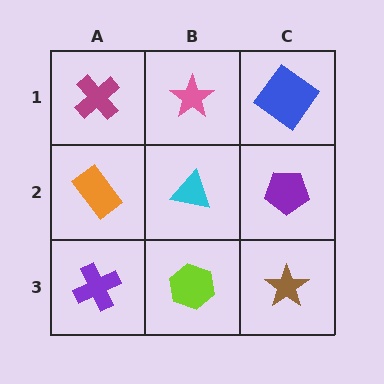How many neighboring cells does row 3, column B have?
3.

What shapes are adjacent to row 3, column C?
A purple pentagon (row 2, column C), a lime hexagon (row 3, column B).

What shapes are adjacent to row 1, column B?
A cyan triangle (row 2, column B), a magenta cross (row 1, column A), a blue diamond (row 1, column C).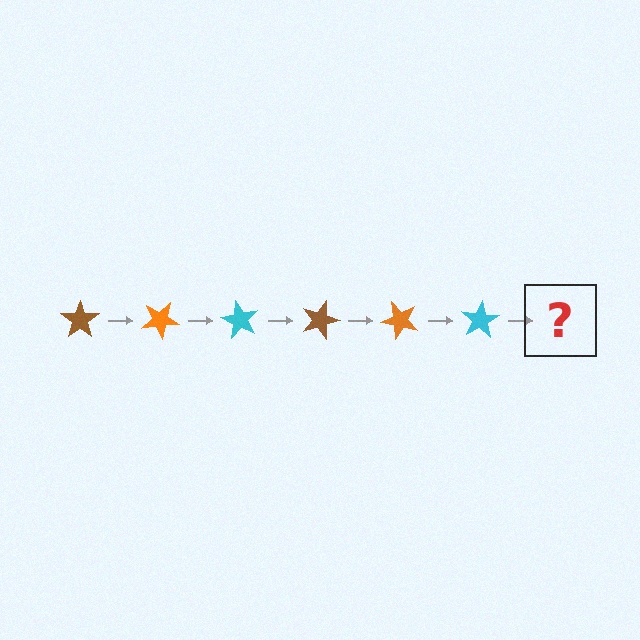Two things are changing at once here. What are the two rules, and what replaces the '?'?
The two rules are that it rotates 30 degrees each step and the color cycles through brown, orange, and cyan. The '?' should be a brown star, rotated 180 degrees from the start.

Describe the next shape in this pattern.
It should be a brown star, rotated 180 degrees from the start.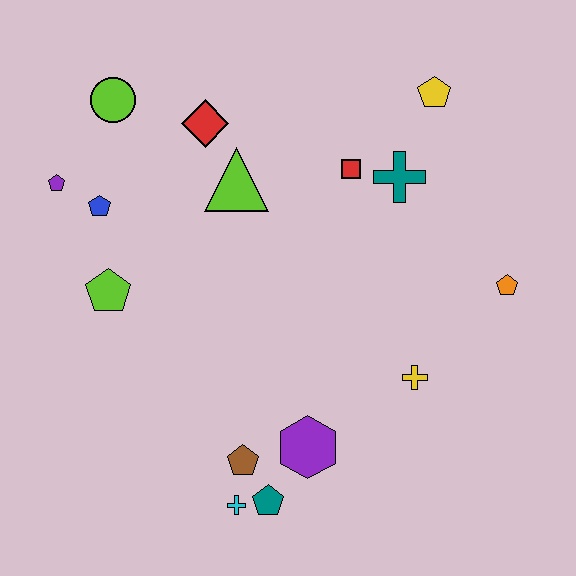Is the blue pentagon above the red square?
No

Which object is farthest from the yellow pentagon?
The cyan cross is farthest from the yellow pentagon.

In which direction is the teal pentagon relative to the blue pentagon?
The teal pentagon is below the blue pentagon.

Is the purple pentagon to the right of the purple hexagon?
No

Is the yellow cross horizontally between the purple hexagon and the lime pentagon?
No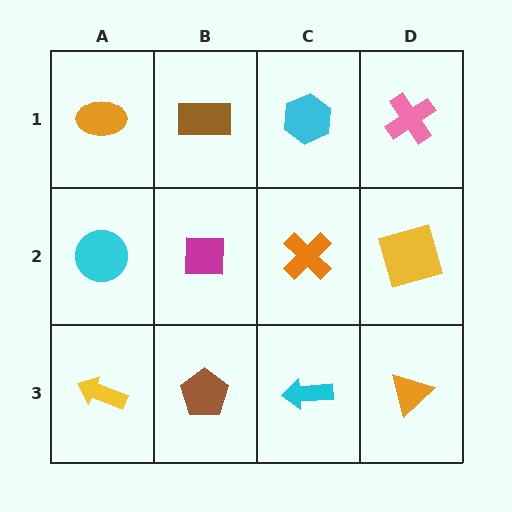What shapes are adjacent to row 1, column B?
A magenta square (row 2, column B), an orange ellipse (row 1, column A), a cyan hexagon (row 1, column C).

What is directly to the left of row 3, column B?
A yellow arrow.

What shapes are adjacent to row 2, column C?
A cyan hexagon (row 1, column C), a cyan arrow (row 3, column C), a magenta square (row 2, column B), a yellow square (row 2, column D).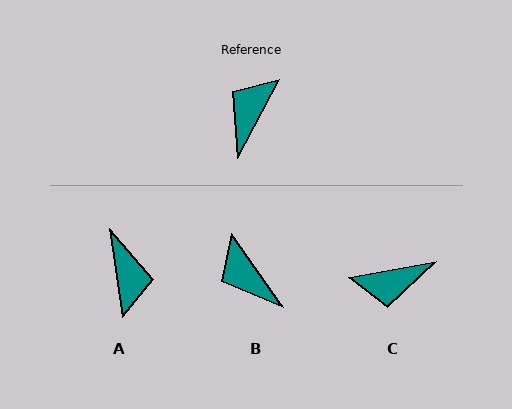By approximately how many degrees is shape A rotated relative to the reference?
Approximately 144 degrees clockwise.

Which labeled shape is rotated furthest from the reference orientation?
A, about 144 degrees away.